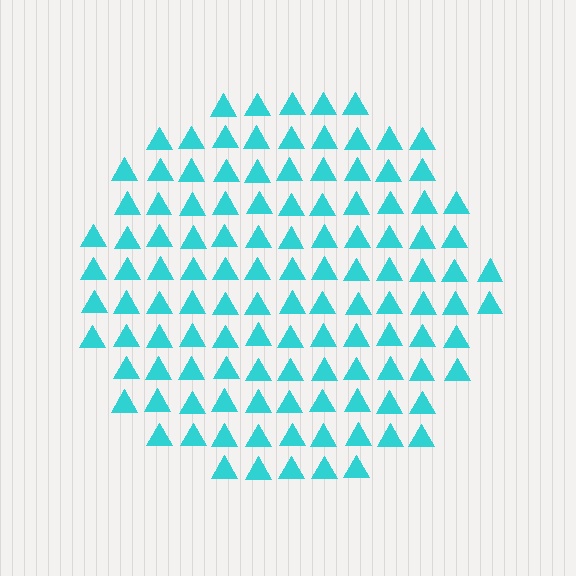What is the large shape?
The large shape is a circle.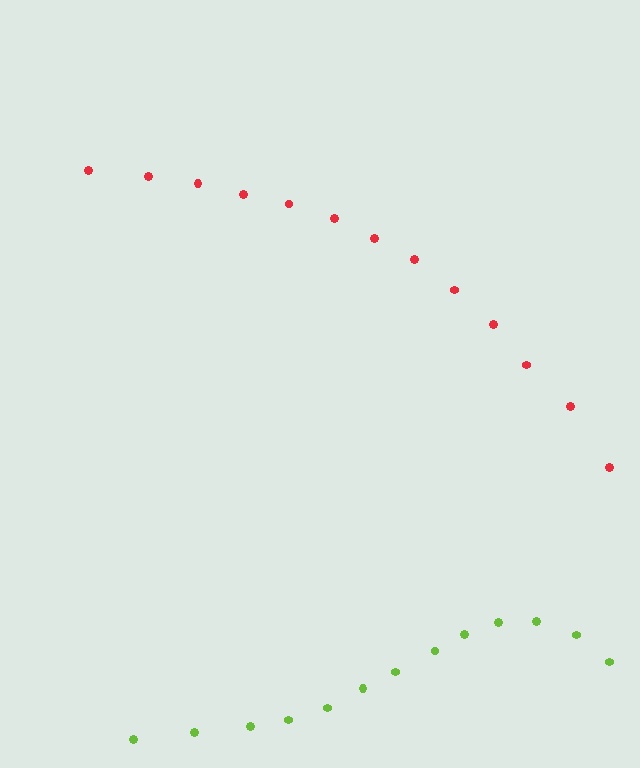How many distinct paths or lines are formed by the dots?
There are 2 distinct paths.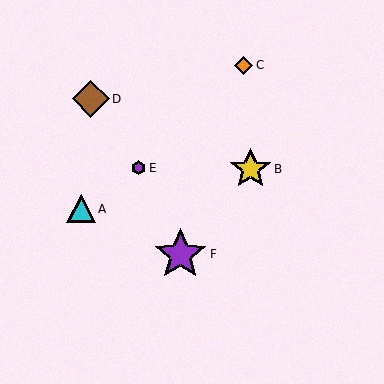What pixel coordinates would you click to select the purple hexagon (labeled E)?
Click at (138, 168) to select the purple hexagon E.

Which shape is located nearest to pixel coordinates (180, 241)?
The purple star (labeled F) at (180, 254) is nearest to that location.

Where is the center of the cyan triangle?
The center of the cyan triangle is at (81, 209).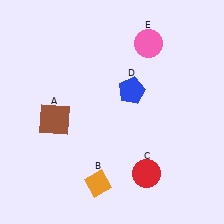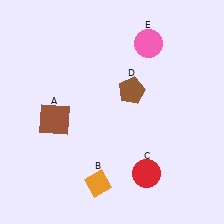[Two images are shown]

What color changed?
The pentagon (D) changed from blue in Image 1 to brown in Image 2.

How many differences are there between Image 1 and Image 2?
There is 1 difference between the two images.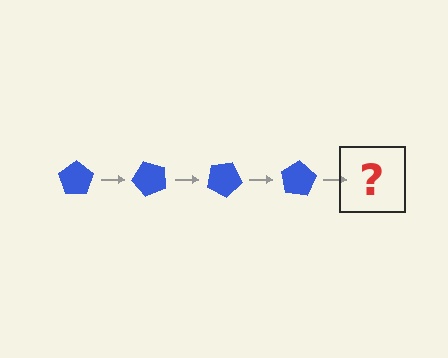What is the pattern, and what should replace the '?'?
The pattern is that the pentagon rotates 50 degrees each step. The '?' should be a blue pentagon rotated 200 degrees.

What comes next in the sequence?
The next element should be a blue pentagon rotated 200 degrees.